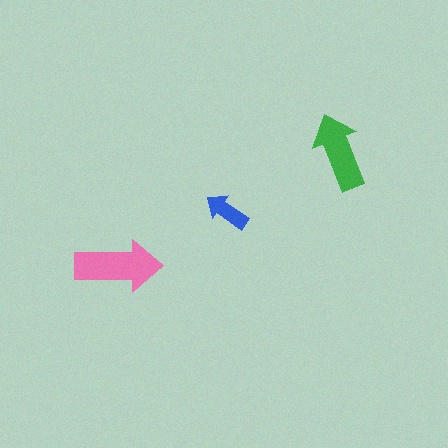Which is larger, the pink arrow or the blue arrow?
The pink one.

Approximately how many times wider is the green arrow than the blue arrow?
About 1.5 times wider.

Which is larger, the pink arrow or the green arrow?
The pink one.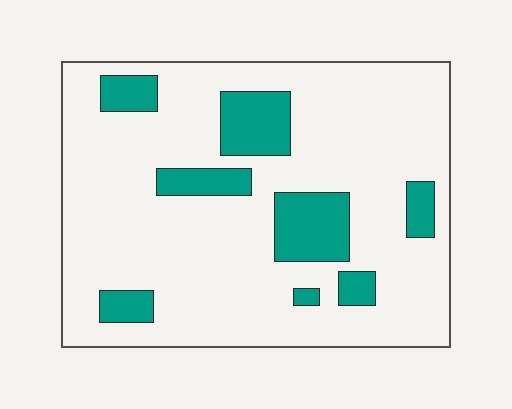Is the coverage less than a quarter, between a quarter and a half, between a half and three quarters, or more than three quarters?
Less than a quarter.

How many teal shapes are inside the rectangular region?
8.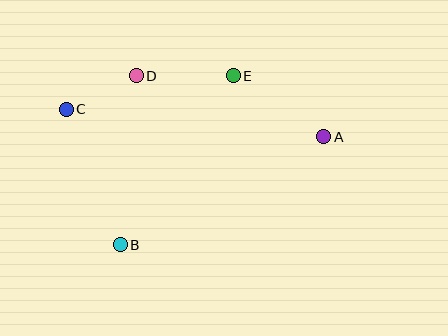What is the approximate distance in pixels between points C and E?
The distance between C and E is approximately 170 pixels.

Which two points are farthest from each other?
Points A and C are farthest from each other.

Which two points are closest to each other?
Points C and D are closest to each other.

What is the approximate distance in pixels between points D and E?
The distance between D and E is approximately 97 pixels.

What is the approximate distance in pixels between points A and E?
The distance between A and E is approximately 109 pixels.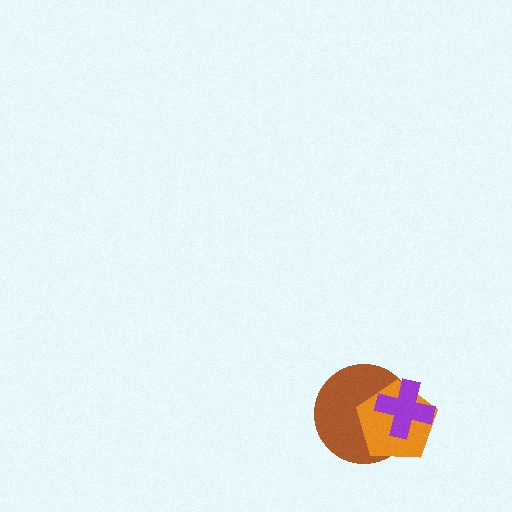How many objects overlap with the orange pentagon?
2 objects overlap with the orange pentagon.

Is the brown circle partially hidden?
Yes, it is partially covered by another shape.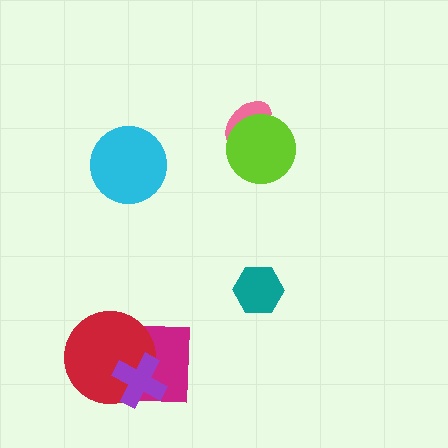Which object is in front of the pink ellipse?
The lime circle is in front of the pink ellipse.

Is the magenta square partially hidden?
Yes, it is partially covered by another shape.